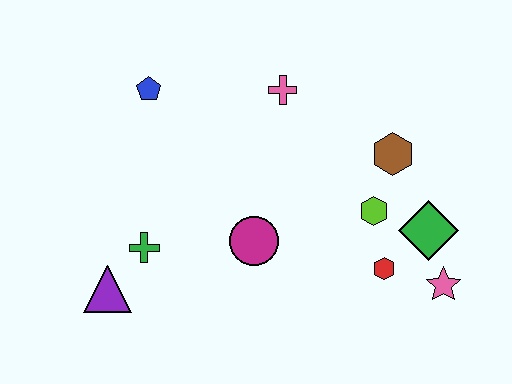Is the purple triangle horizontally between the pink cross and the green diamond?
No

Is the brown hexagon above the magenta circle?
Yes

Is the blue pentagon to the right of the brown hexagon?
No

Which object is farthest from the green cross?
The pink star is farthest from the green cross.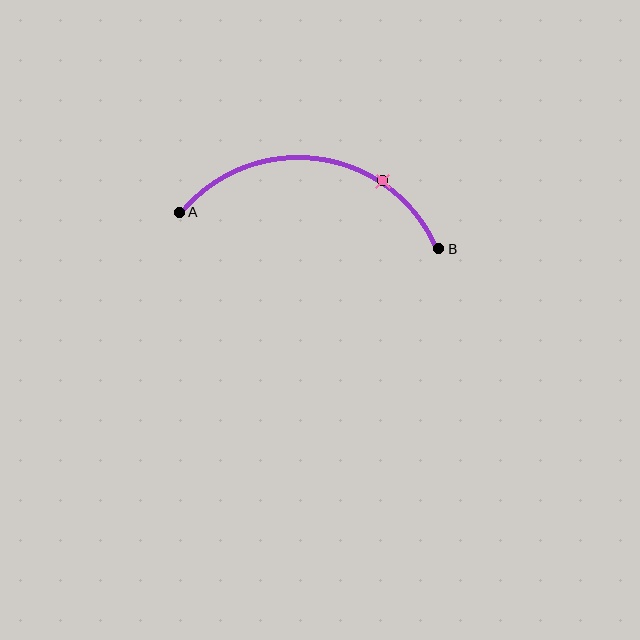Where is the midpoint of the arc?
The arc midpoint is the point on the curve farthest from the straight line joining A and B. It sits above that line.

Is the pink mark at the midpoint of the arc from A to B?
No. The pink mark lies on the arc but is closer to endpoint B. The arc midpoint would be at the point on the curve equidistant along the arc from both A and B.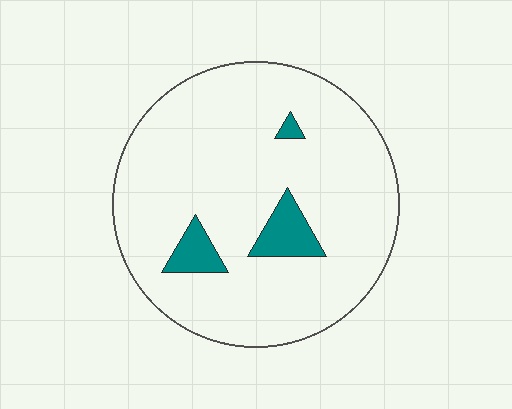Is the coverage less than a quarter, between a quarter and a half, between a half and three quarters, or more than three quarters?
Less than a quarter.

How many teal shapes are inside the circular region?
3.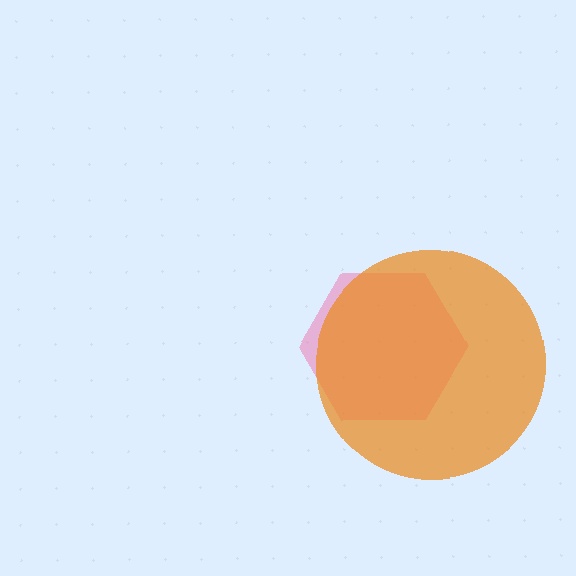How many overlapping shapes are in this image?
There are 2 overlapping shapes in the image.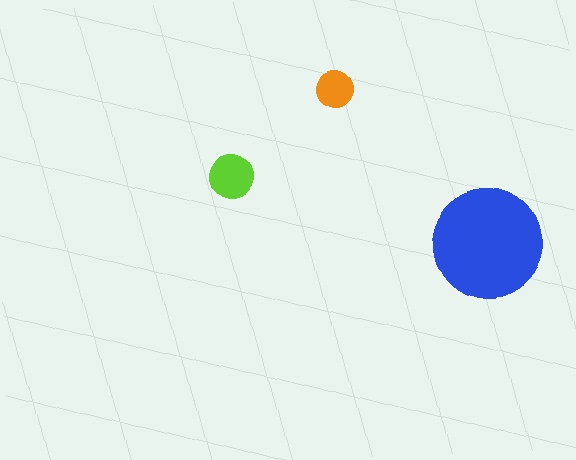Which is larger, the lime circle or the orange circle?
The lime one.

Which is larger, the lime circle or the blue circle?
The blue one.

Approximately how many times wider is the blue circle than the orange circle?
About 3 times wider.